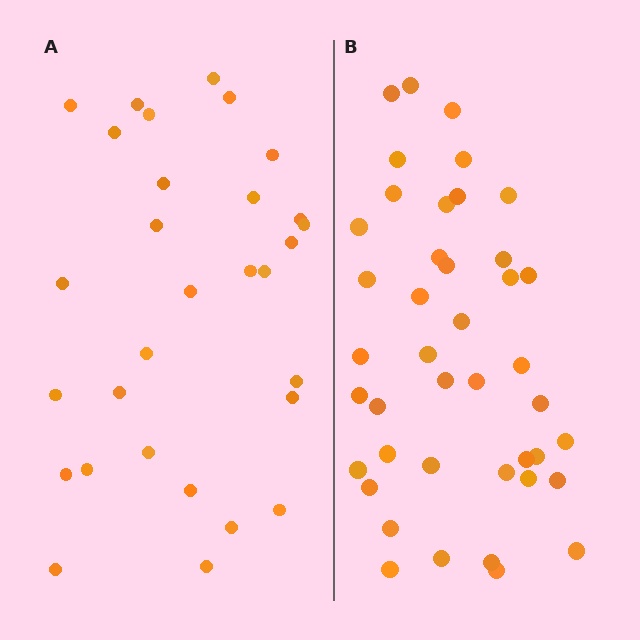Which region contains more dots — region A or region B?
Region B (the right region) has more dots.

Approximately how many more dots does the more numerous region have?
Region B has roughly 12 or so more dots than region A.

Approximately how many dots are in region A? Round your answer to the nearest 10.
About 30 dots.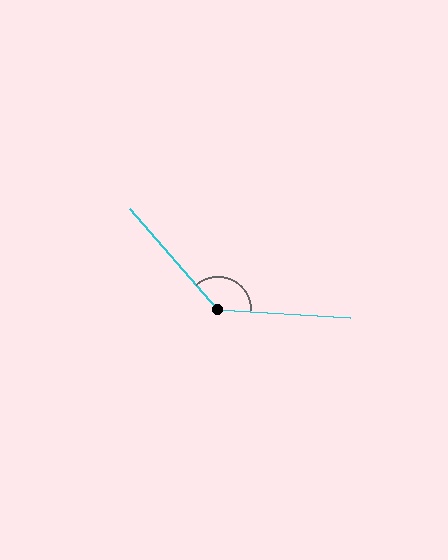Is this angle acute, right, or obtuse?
It is obtuse.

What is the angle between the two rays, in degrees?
Approximately 135 degrees.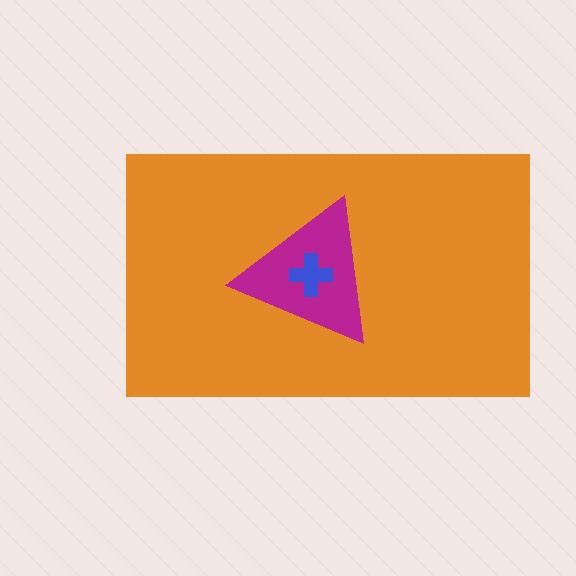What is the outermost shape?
The orange rectangle.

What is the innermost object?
The blue cross.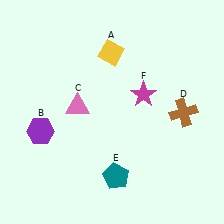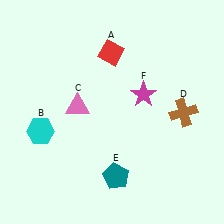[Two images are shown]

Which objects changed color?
A changed from yellow to red. B changed from purple to cyan.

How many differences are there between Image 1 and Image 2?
There are 2 differences between the two images.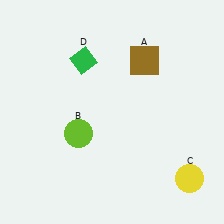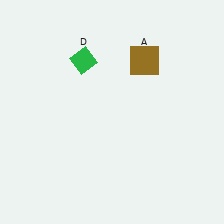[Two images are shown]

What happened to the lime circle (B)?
The lime circle (B) was removed in Image 2. It was in the bottom-left area of Image 1.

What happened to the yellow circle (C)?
The yellow circle (C) was removed in Image 2. It was in the bottom-right area of Image 1.